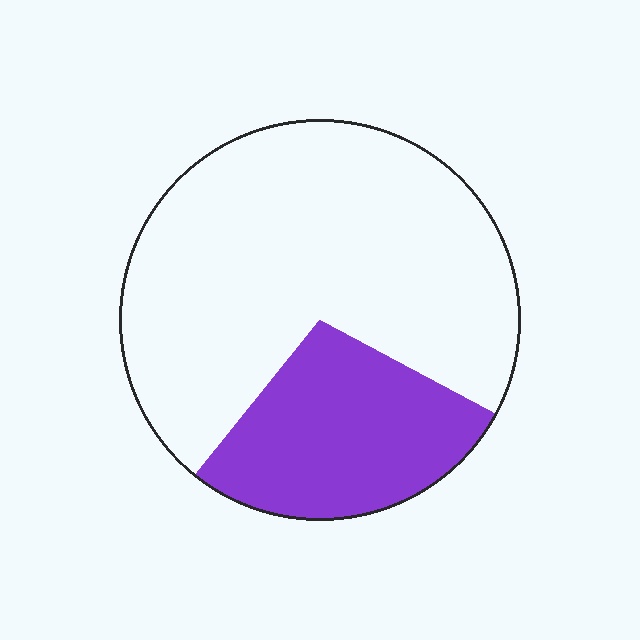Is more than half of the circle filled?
No.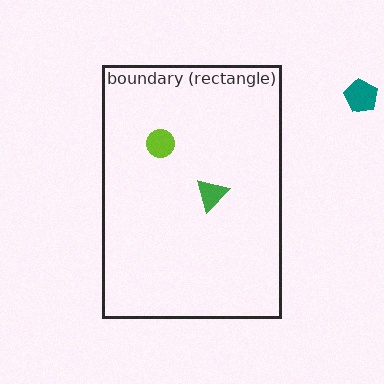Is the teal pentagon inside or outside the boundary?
Outside.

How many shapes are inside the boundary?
2 inside, 1 outside.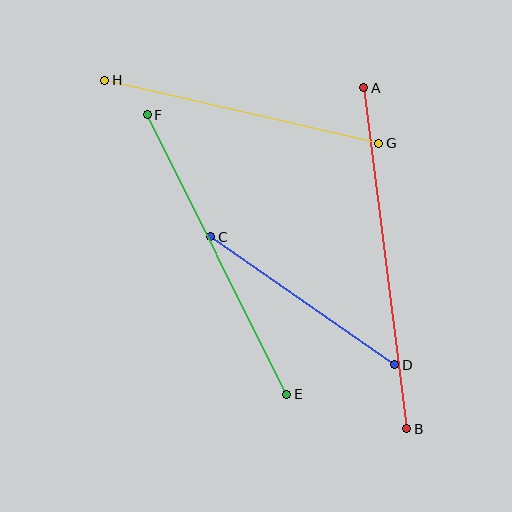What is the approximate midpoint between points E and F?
The midpoint is at approximately (217, 254) pixels.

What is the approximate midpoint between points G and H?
The midpoint is at approximately (242, 112) pixels.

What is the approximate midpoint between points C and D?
The midpoint is at approximately (303, 301) pixels.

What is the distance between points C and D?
The distance is approximately 224 pixels.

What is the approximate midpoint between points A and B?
The midpoint is at approximately (385, 258) pixels.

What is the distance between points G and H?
The distance is approximately 281 pixels.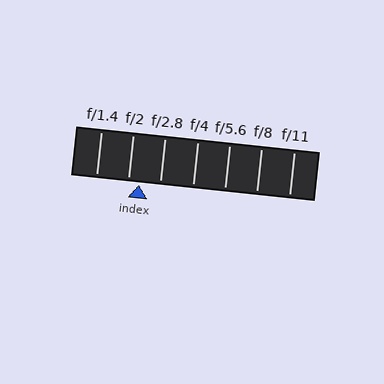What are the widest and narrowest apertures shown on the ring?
The widest aperture shown is f/1.4 and the narrowest is f/11.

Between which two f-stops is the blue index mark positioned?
The index mark is between f/2 and f/2.8.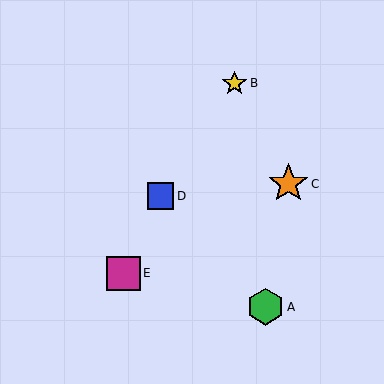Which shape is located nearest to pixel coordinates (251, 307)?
The green hexagon (labeled A) at (266, 307) is nearest to that location.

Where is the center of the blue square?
The center of the blue square is at (160, 196).